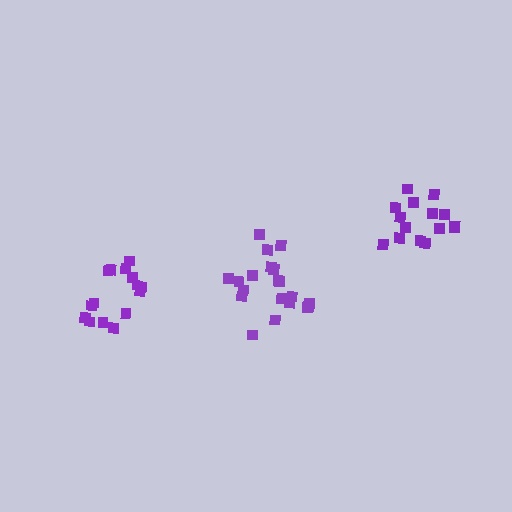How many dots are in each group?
Group 1: 15 dots, Group 2: 20 dots, Group 3: 15 dots (50 total).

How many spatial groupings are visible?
There are 3 spatial groupings.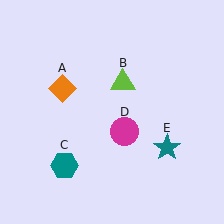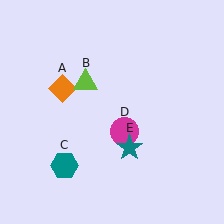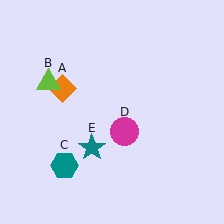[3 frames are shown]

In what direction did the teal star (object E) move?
The teal star (object E) moved left.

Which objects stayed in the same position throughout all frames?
Orange diamond (object A) and teal hexagon (object C) and magenta circle (object D) remained stationary.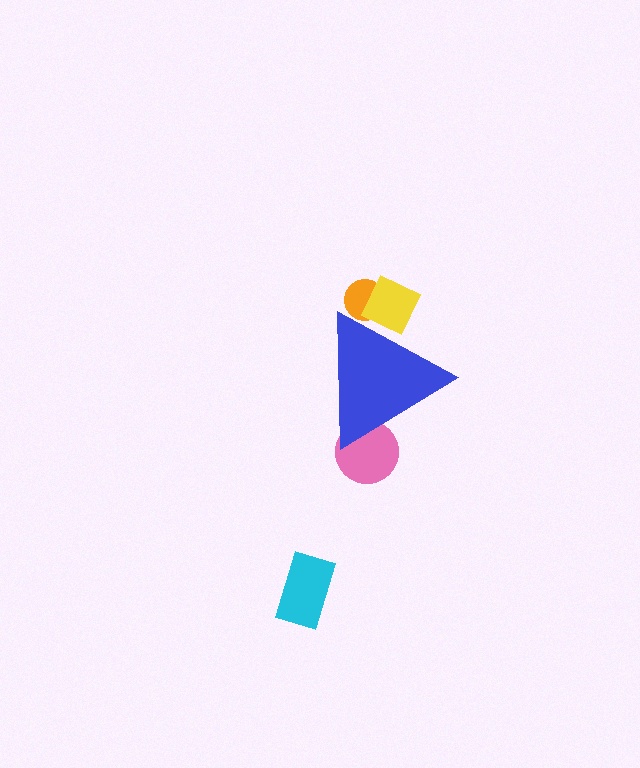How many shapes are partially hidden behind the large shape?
3 shapes are partially hidden.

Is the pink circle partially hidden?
Yes, the pink circle is partially hidden behind the blue triangle.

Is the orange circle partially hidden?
Yes, the orange circle is partially hidden behind the blue triangle.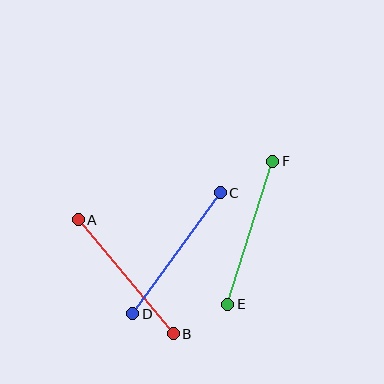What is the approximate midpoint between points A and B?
The midpoint is at approximately (126, 277) pixels.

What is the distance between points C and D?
The distance is approximately 149 pixels.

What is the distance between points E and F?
The distance is approximately 150 pixels.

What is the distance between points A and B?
The distance is approximately 148 pixels.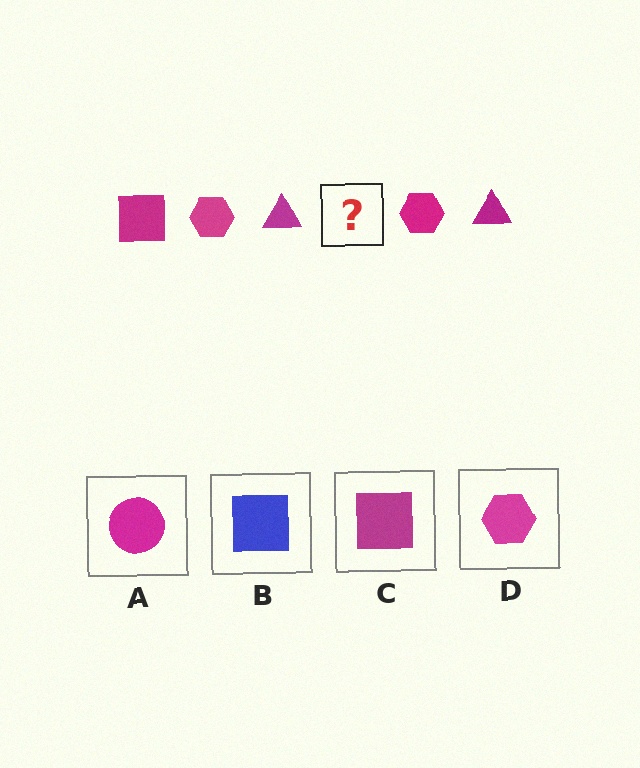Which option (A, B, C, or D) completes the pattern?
C.